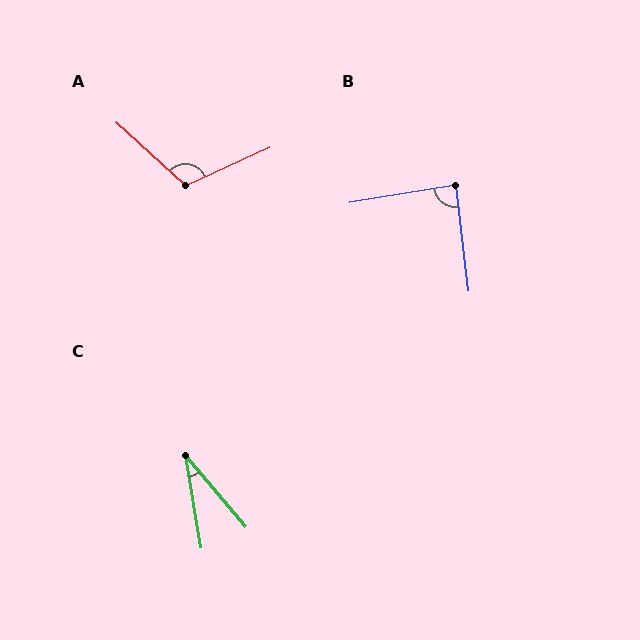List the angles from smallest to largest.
C (30°), B (87°), A (113°).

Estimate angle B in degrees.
Approximately 87 degrees.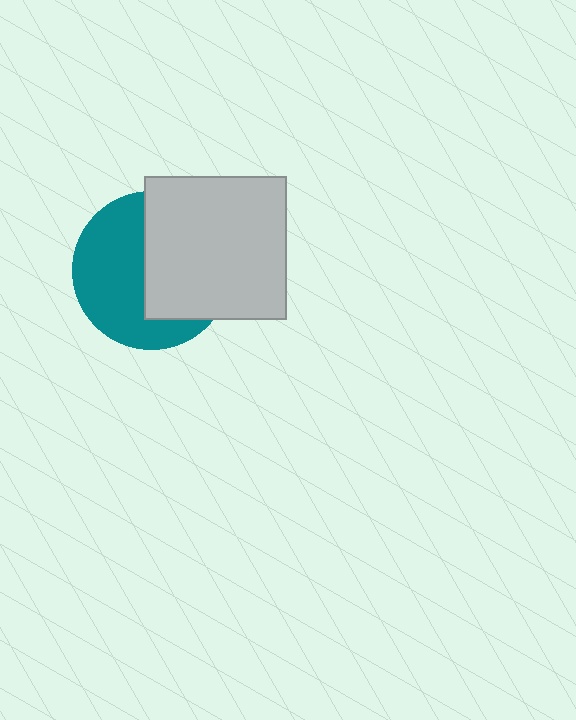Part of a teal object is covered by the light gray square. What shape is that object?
It is a circle.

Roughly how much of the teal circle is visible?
About half of it is visible (roughly 52%).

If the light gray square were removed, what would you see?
You would see the complete teal circle.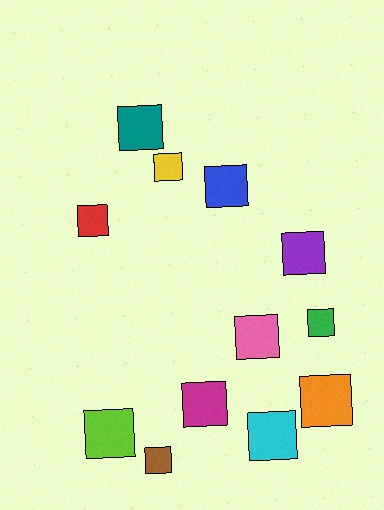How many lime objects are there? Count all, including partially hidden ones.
There is 1 lime object.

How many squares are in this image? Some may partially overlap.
There are 12 squares.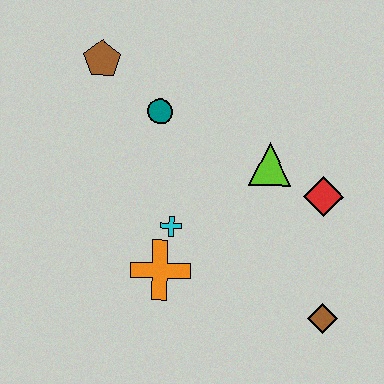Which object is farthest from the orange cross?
The brown pentagon is farthest from the orange cross.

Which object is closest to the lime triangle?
The red diamond is closest to the lime triangle.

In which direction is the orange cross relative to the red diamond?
The orange cross is to the left of the red diamond.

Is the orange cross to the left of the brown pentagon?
No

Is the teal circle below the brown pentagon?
Yes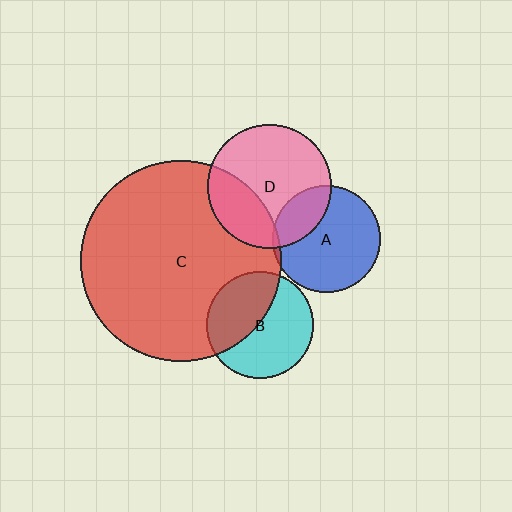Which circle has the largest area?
Circle C (red).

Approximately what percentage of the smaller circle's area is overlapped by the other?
Approximately 45%.